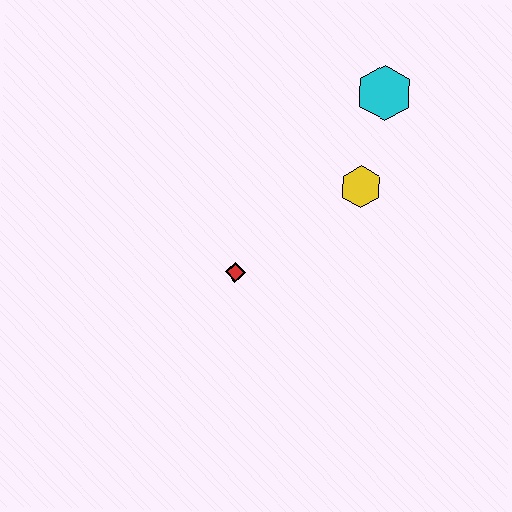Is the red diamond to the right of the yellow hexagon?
No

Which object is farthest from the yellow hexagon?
The red diamond is farthest from the yellow hexagon.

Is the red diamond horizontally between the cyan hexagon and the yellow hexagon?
No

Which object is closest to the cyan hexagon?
The yellow hexagon is closest to the cyan hexagon.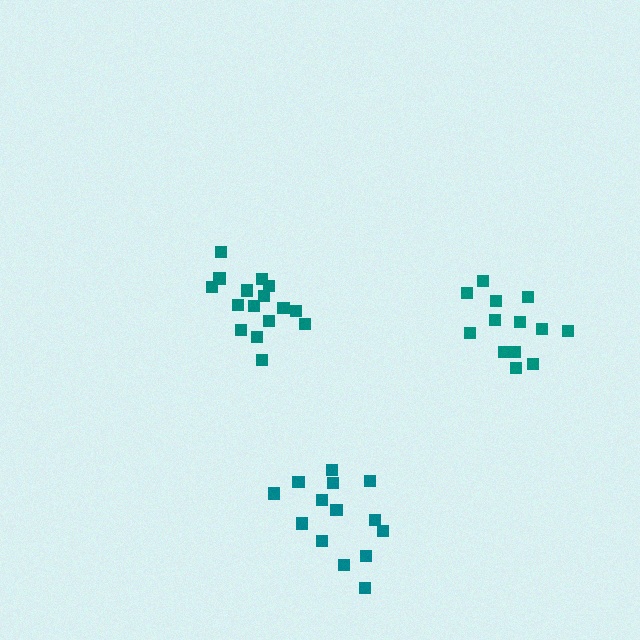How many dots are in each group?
Group 1: 16 dots, Group 2: 13 dots, Group 3: 14 dots (43 total).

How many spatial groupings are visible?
There are 3 spatial groupings.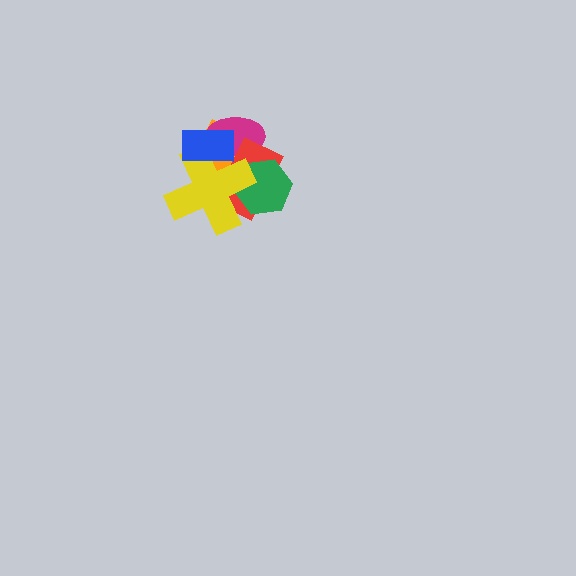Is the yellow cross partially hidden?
Yes, it is partially covered by another shape.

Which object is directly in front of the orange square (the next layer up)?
The magenta ellipse is directly in front of the orange square.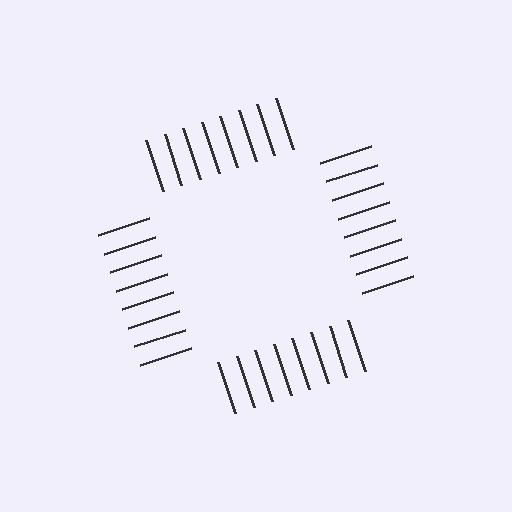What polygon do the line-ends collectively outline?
An illusory square — the line segments terminate on its edges but no continuous stroke is drawn.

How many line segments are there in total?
32 — 8 along each of the 4 edges.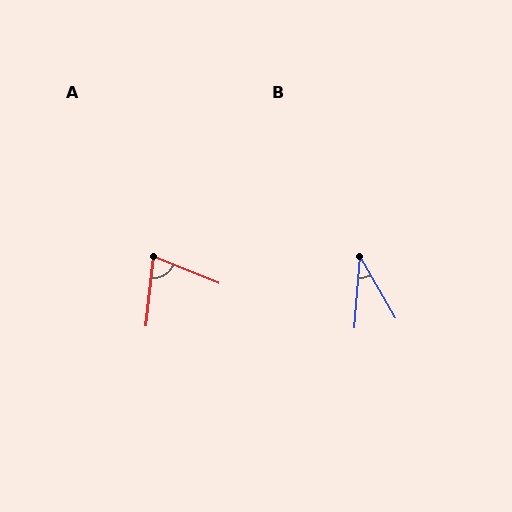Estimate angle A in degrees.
Approximately 74 degrees.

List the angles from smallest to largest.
B (34°), A (74°).